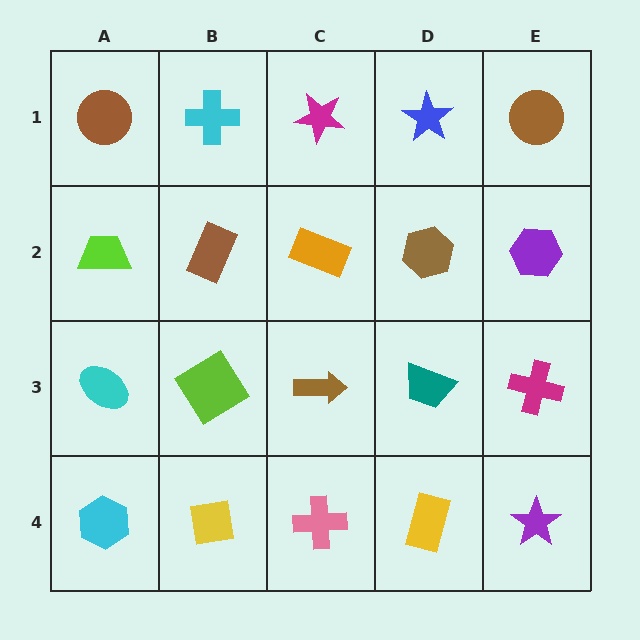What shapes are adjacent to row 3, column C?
An orange rectangle (row 2, column C), a pink cross (row 4, column C), a lime diamond (row 3, column B), a teal trapezoid (row 3, column D).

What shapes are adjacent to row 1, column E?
A purple hexagon (row 2, column E), a blue star (row 1, column D).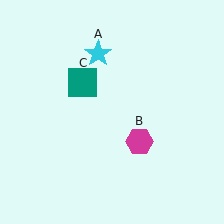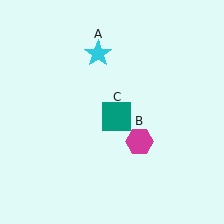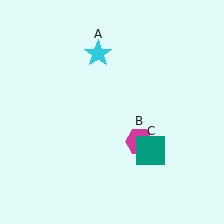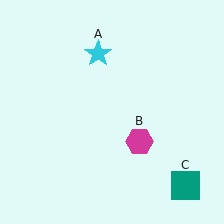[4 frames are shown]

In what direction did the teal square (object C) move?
The teal square (object C) moved down and to the right.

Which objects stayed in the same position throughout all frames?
Cyan star (object A) and magenta hexagon (object B) remained stationary.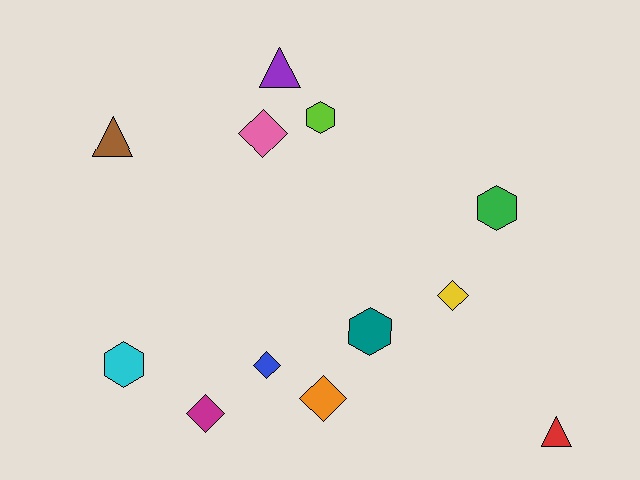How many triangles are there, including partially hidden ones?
There are 3 triangles.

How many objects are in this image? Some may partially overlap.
There are 12 objects.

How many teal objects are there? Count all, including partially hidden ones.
There is 1 teal object.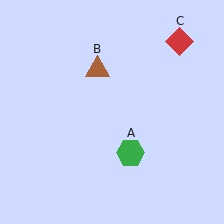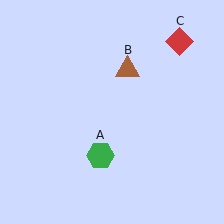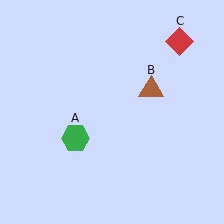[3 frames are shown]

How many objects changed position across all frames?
2 objects changed position: green hexagon (object A), brown triangle (object B).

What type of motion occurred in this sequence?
The green hexagon (object A), brown triangle (object B) rotated clockwise around the center of the scene.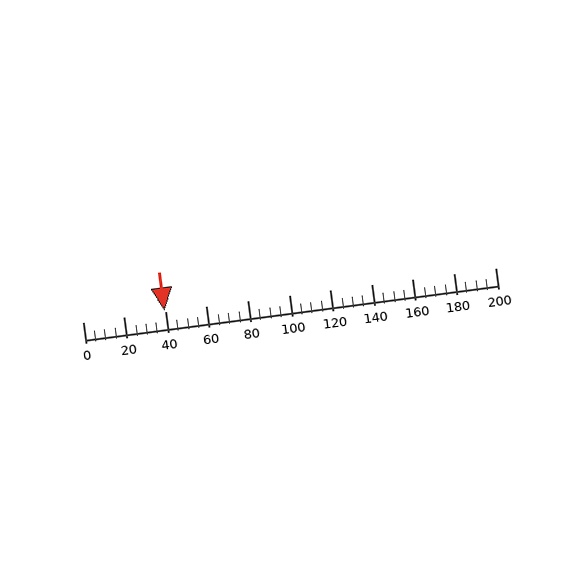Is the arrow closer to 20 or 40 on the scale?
The arrow is closer to 40.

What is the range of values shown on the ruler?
The ruler shows values from 0 to 200.